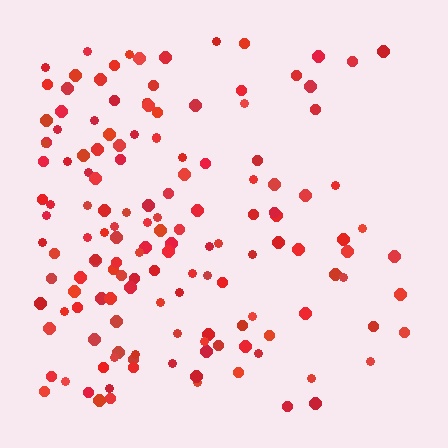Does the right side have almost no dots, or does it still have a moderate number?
Still a moderate number, just noticeably fewer than the left.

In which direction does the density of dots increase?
From right to left, with the left side densest.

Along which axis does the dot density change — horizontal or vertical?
Horizontal.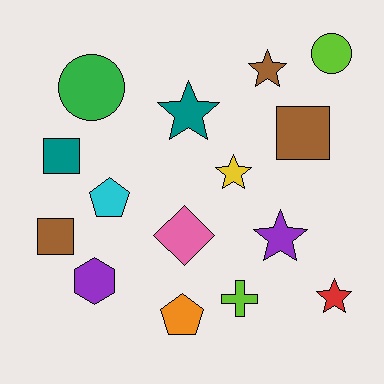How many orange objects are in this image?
There is 1 orange object.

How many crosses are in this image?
There is 1 cross.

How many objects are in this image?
There are 15 objects.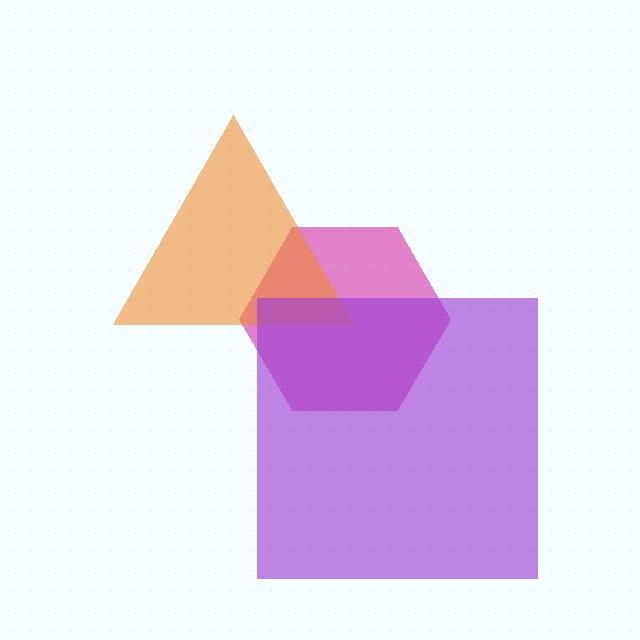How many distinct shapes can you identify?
There are 3 distinct shapes: a magenta hexagon, an orange triangle, a purple square.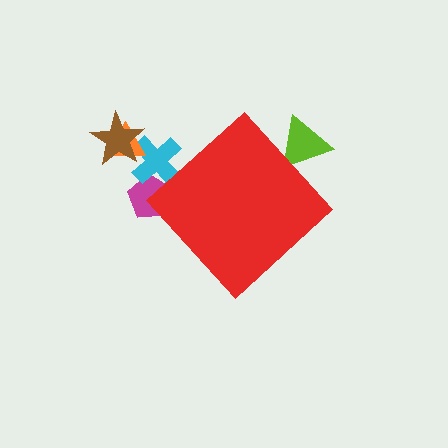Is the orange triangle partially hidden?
No, the orange triangle is fully visible.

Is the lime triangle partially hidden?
Yes, the lime triangle is partially hidden behind the red diamond.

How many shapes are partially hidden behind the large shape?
3 shapes are partially hidden.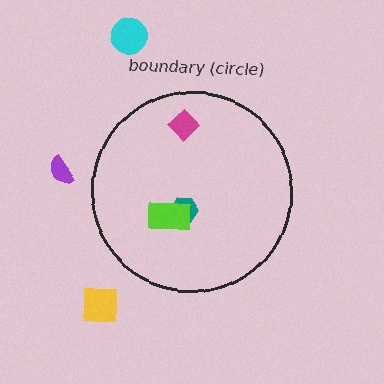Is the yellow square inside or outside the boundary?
Outside.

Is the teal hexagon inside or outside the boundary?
Inside.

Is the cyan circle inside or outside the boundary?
Outside.